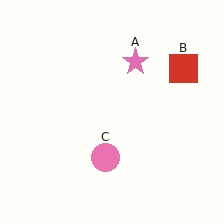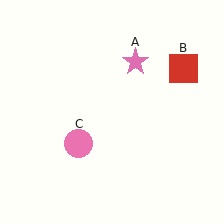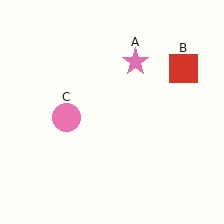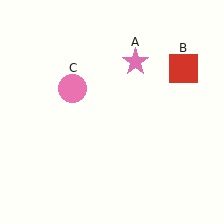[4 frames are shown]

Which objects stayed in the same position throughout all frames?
Pink star (object A) and red square (object B) remained stationary.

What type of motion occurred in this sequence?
The pink circle (object C) rotated clockwise around the center of the scene.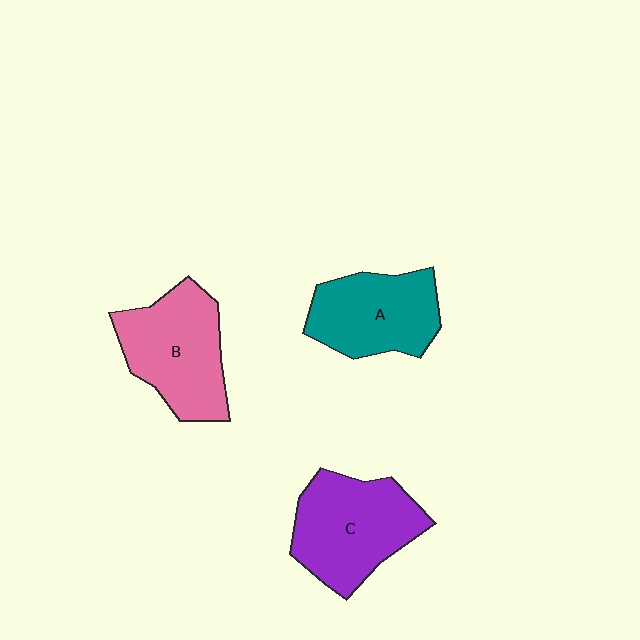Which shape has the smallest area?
Shape A (teal).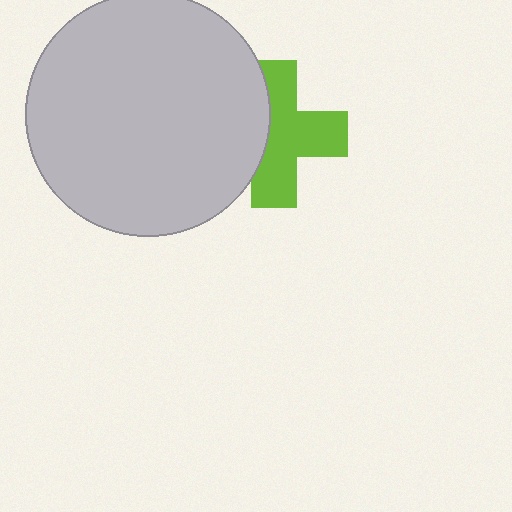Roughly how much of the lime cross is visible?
About half of it is visible (roughly 64%).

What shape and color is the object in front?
The object in front is a light gray circle.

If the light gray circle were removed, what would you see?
You would see the complete lime cross.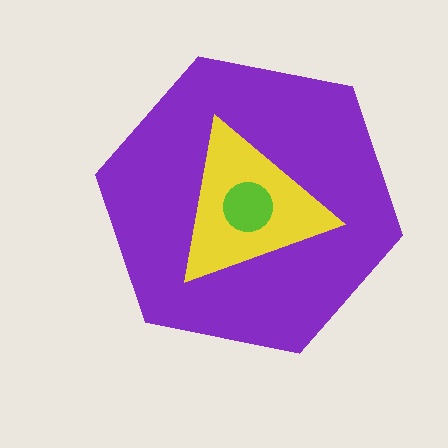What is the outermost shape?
The purple hexagon.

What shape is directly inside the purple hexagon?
The yellow triangle.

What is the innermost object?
The lime circle.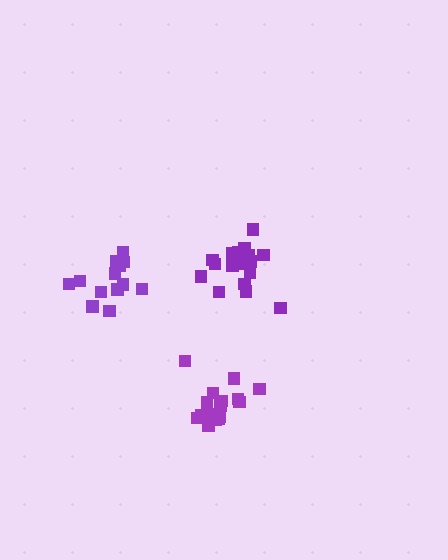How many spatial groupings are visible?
There are 3 spatial groupings.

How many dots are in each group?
Group 1: 17 dots, Group 2: 17 dots, Group 3: 13 dots (47 total).